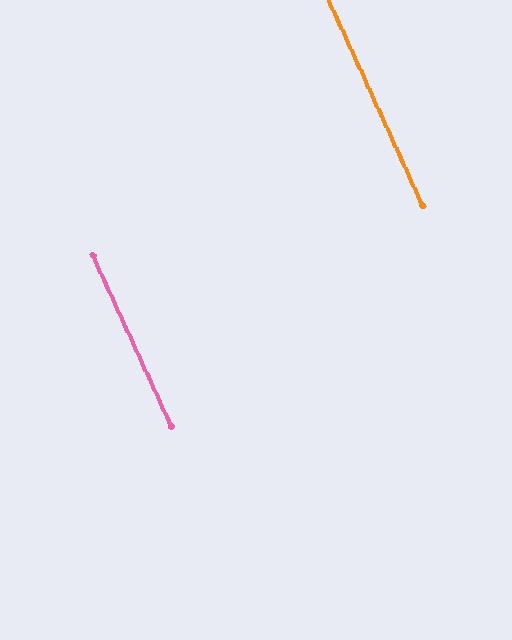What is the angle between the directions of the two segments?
Approximately 0 degrees.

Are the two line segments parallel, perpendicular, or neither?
Parallel — their directions differ by only 0.3°.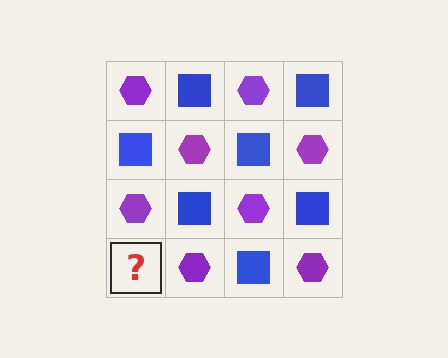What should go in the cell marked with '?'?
The missing cell should contain a blue square.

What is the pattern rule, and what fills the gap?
The rule is that it alternates purple hexagon and blue square in a checkerboard pattern. The gap should be filled with a blue square.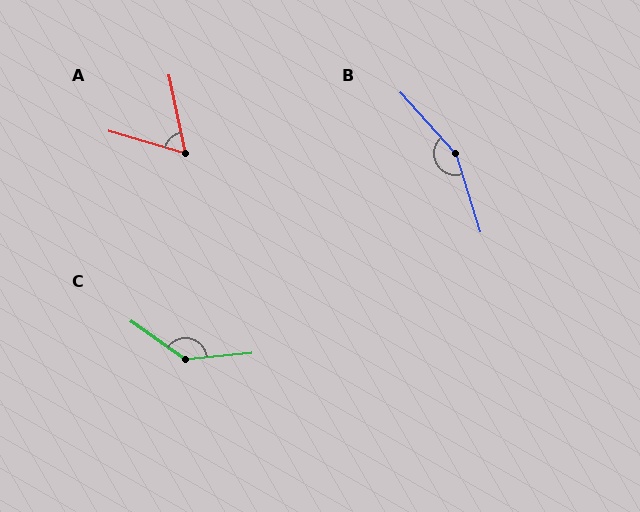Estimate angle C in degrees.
Approximately 139 degrees.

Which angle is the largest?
B, at approximately 155 degrees.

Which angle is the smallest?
A, at approximately 62 degrees.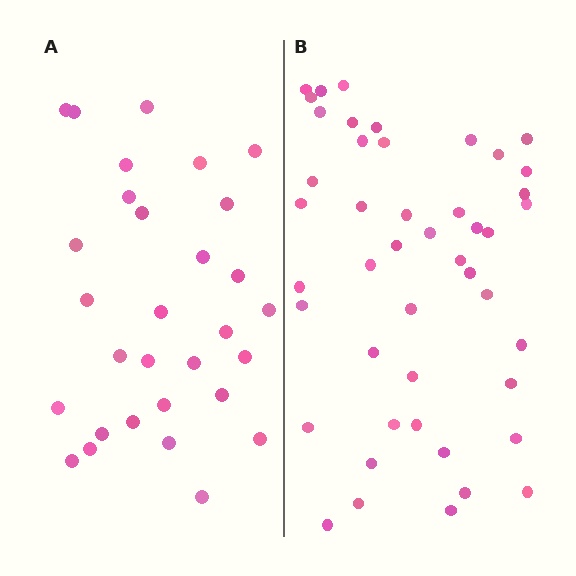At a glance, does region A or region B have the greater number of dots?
Region B (the right region) has more dots.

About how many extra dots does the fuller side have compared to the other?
Region B has approximately 15 more dots than region A.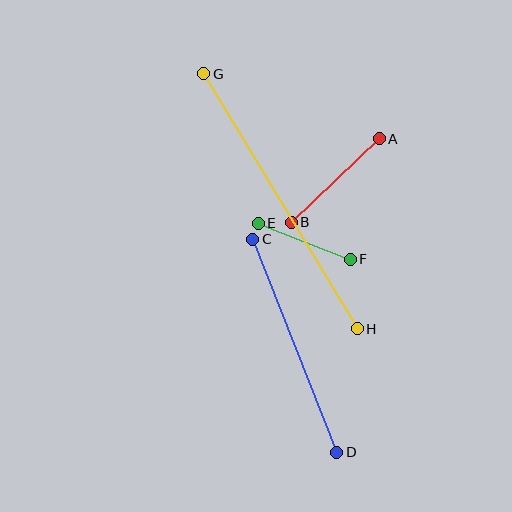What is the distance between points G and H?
The distance is approximately 298 pixels.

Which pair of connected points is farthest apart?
Points G and H are farthest apart.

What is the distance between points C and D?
The distance is approximately 229 pixels.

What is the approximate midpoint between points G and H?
The midpoint is at approximately (280, 201) pixels.